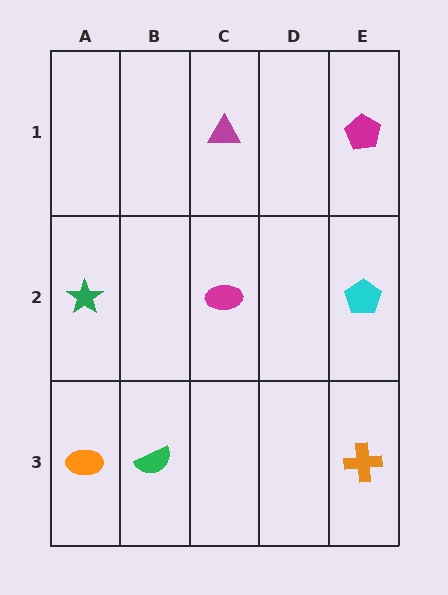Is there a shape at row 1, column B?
No, that cell is empty.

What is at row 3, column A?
An orange ellipse.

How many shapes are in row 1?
2 shapes.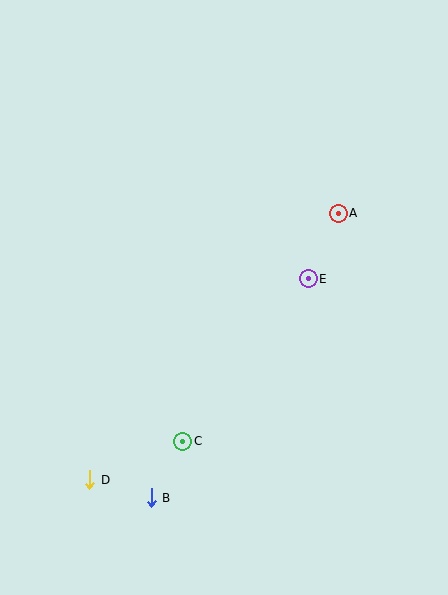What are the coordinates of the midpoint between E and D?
The midpoint between E and D is at (199, 379).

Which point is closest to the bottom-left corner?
Point D is closest to the bottom-left corner.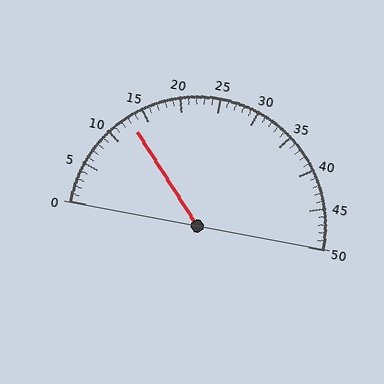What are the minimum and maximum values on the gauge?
The gauge ranges from 0 to 50.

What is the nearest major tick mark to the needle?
The nearest major tick mark is 15.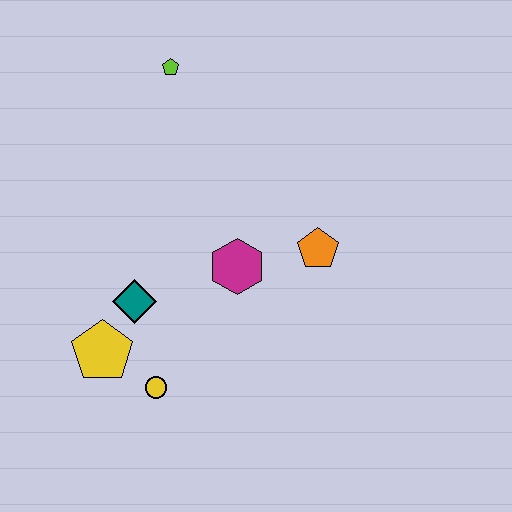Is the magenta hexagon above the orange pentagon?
No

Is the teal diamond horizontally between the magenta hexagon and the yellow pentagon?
Yes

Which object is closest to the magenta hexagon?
The orange pentagon is closest to the magenta hexagon.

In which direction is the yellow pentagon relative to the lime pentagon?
The yellow pentagon is below the lime pentagon.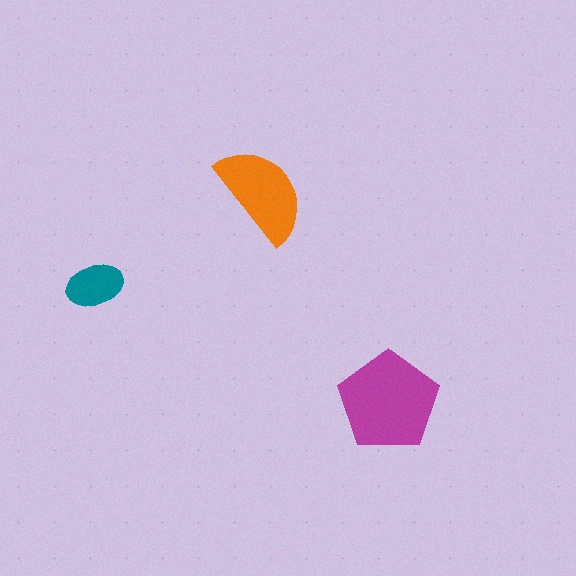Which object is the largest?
The magenta pentagon.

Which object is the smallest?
The teal ellipse.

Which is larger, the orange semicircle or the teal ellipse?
The orange semicircle.